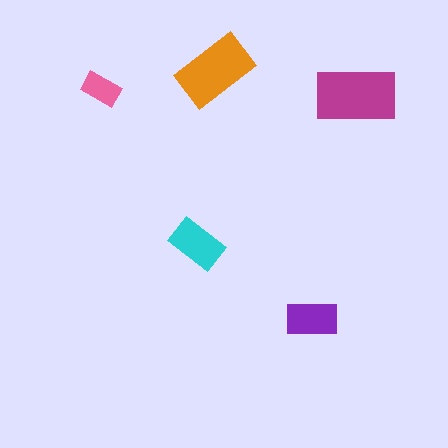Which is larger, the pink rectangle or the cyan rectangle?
The cyan one.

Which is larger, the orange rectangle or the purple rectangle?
The orange one.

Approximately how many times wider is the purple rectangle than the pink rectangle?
About 1.5 times wider.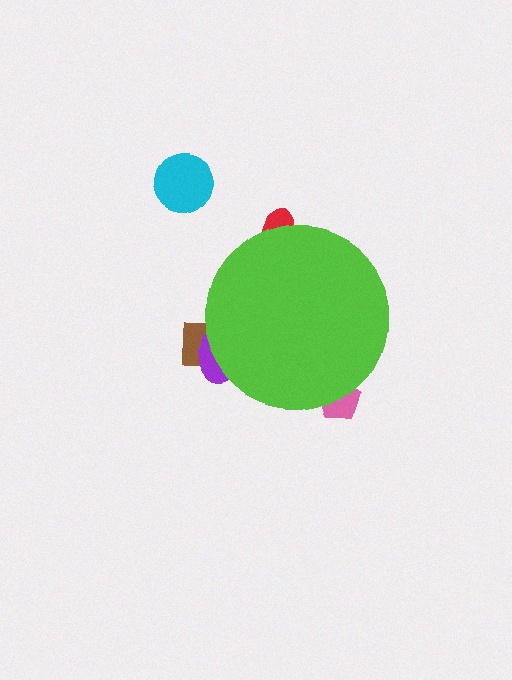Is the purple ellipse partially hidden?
Yes, the purple ellipse is partially hidden behind the lime circle.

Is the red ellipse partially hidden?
Yes, the red ellipse is partially hidden behind the lime circle.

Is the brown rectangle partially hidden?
Yes, the brown rectangle is partially hidden behind the lime circle.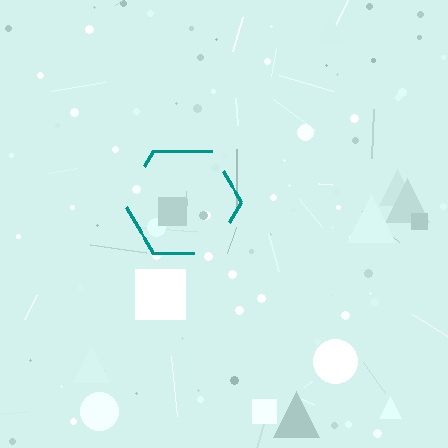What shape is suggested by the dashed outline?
The dashed outline suggests a hexagon.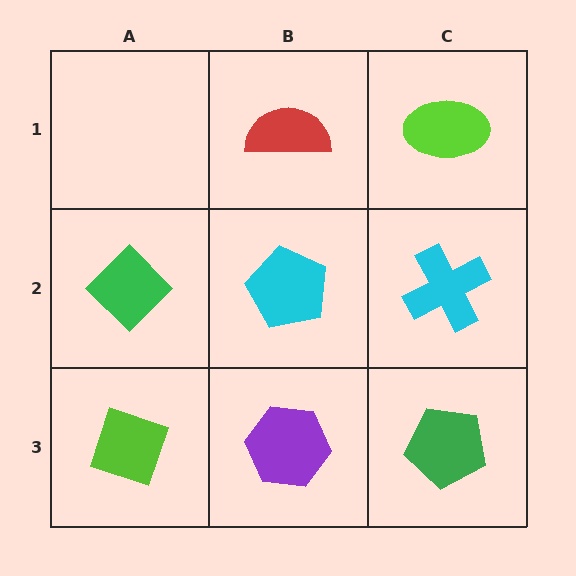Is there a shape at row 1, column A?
No, that cell is empty.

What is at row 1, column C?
A lime ellipse.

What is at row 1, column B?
A red semicircle.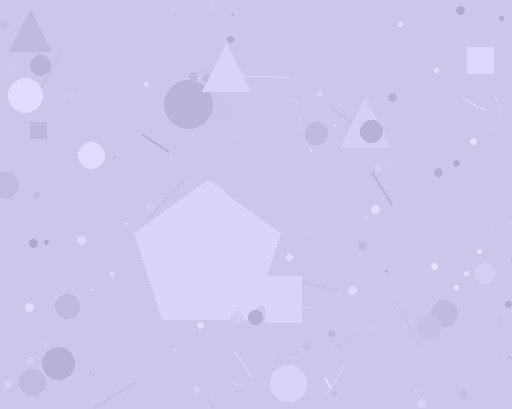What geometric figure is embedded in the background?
A pentagon is embedded in the background.